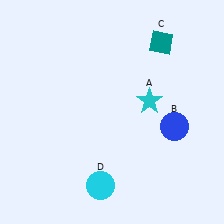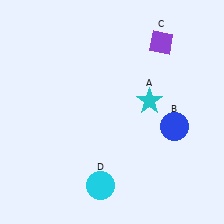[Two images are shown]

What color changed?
The diamond (C) changed from teal in Image 1 to purple in Image 2.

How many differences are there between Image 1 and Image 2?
There is 1 difference between the two images.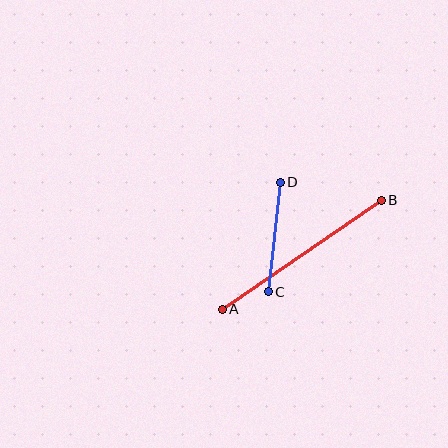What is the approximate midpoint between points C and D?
The midpoint is at approximately (274, 237) pixels.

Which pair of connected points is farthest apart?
Points A and B are farthest apart.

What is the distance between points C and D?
The distance is approximately 110 pixels.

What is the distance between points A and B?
The distance is approximately 193 pixels.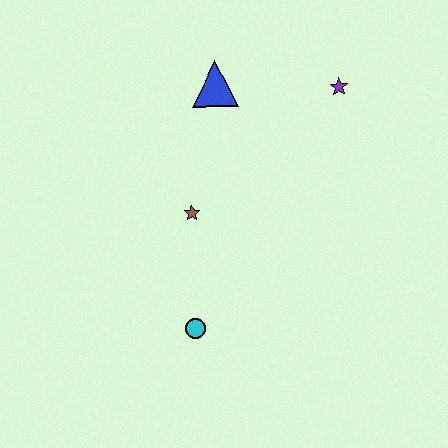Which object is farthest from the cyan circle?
The purple star is farthest from the cyan circle.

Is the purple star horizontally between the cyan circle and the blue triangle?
No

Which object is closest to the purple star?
The blue triangle is closest to the purple star.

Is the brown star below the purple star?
Yes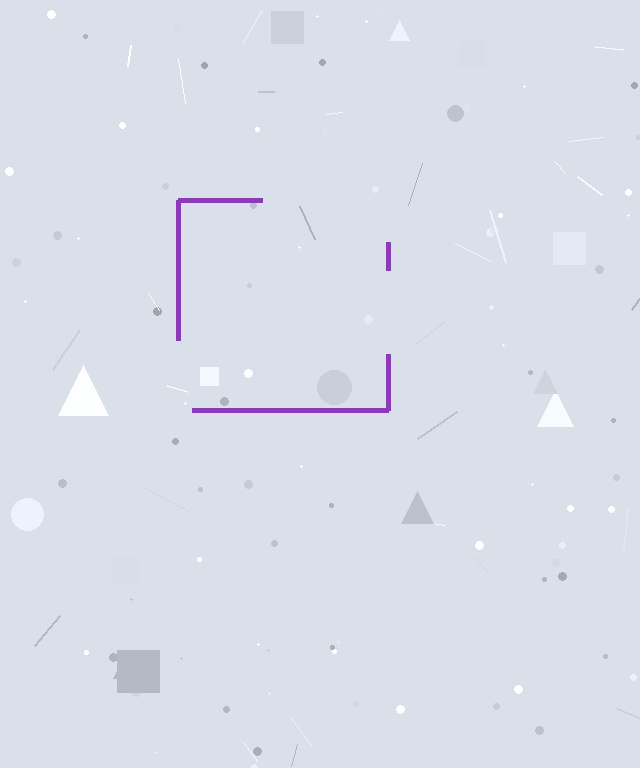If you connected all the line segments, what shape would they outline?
They would outline a square.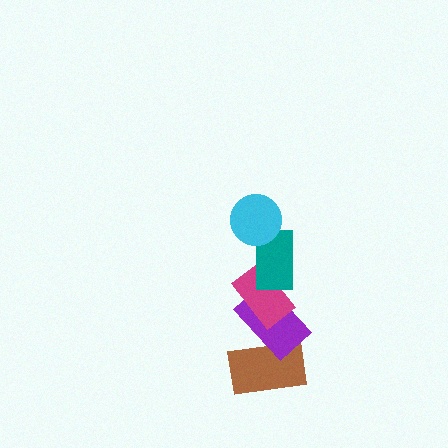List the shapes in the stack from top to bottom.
From top to bottom: the cyan circle, the teal rectangle, the magenta rectangle, the purple rectangle, the brown rectangle.